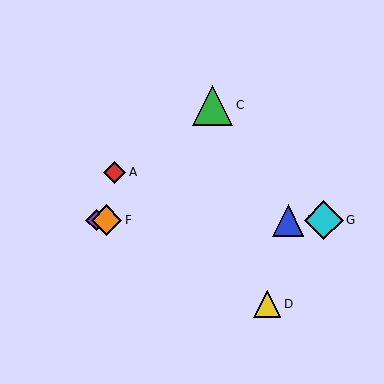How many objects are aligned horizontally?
4 objects (B, E, F, G) are aligned horizontally.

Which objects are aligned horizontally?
Objects B, E, F, G are aligned horizontally.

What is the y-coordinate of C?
Object C is at y≈105.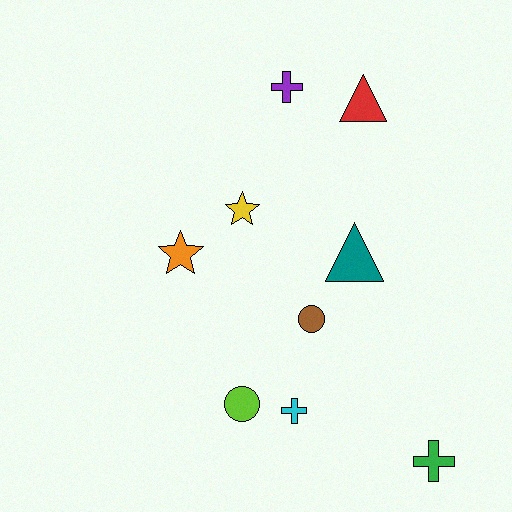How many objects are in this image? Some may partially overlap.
There are 9 objects.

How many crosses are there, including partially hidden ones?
There are 3 crosses.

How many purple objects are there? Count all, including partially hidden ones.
There is 1 purple object.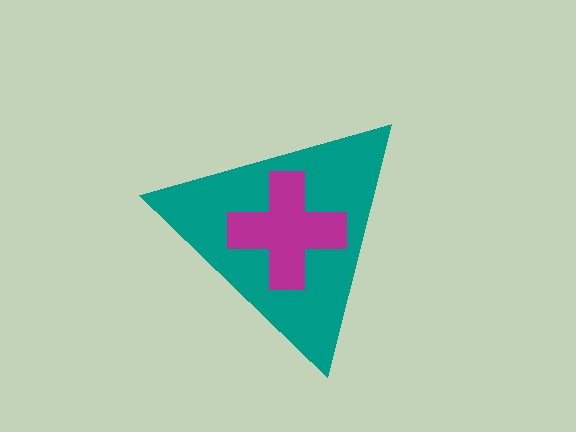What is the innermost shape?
The magenta cross.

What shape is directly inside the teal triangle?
The magenta cross.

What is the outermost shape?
The teal triangle.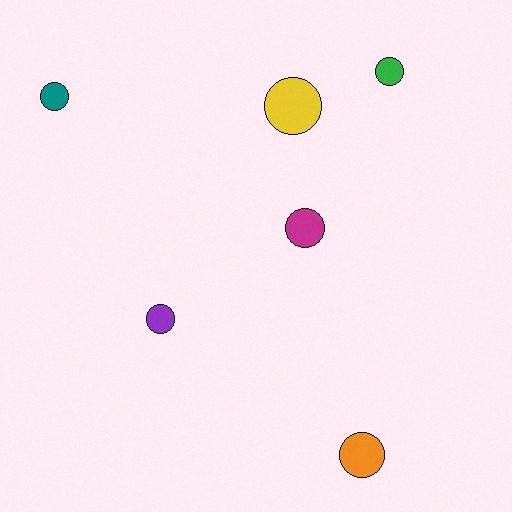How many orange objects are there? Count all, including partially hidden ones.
There is 1 orange object.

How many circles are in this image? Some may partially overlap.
There are 6 circles.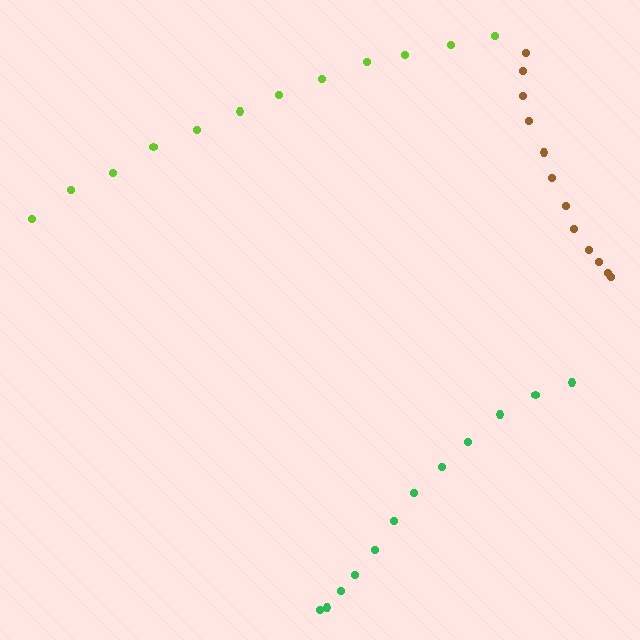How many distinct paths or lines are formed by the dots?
There are 3 distinct paths.